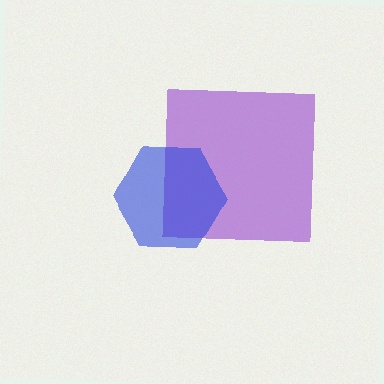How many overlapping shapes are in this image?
There are 2 overlapping shapes in the image.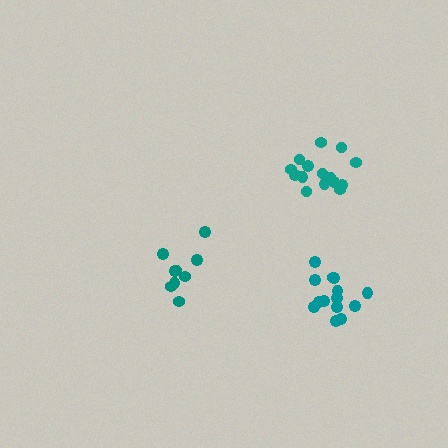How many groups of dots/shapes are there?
There are 3 groups.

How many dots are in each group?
Group 1: 9 dots, Group 2: 14 dots, Group 3: 15 dots (38 total).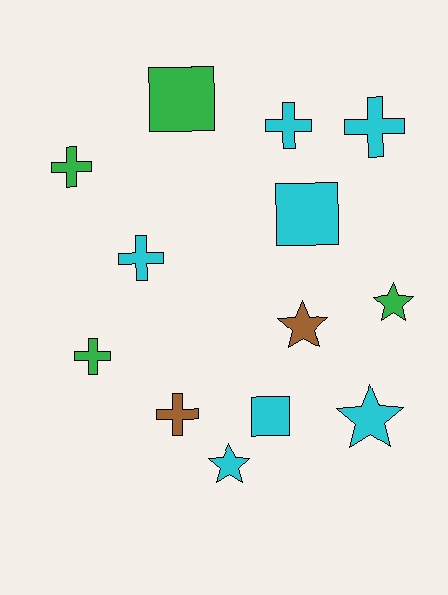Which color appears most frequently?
Cyan, with 7 objects.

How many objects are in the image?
There are 13 objects.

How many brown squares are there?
There are no brown squares.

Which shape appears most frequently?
Cross, with 6 objects.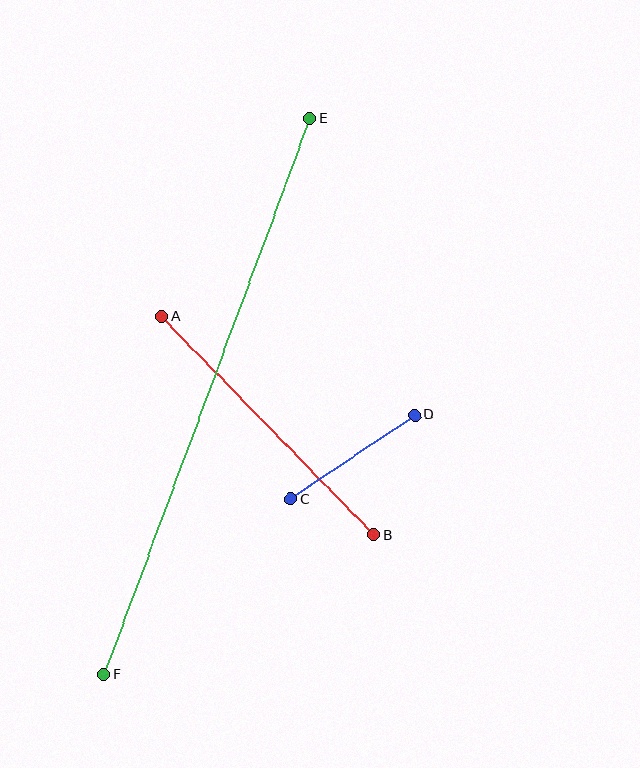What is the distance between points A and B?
The distance is approximately 305 pixels.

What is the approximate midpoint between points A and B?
The midpoint is at approximately (268, 426) pixels.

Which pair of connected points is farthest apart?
Points E and F are farthest apart.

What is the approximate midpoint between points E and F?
The midpoint is at approximately (207, 397) pixels.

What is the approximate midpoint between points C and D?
The midpoint is at approximately (353, 457) pixels.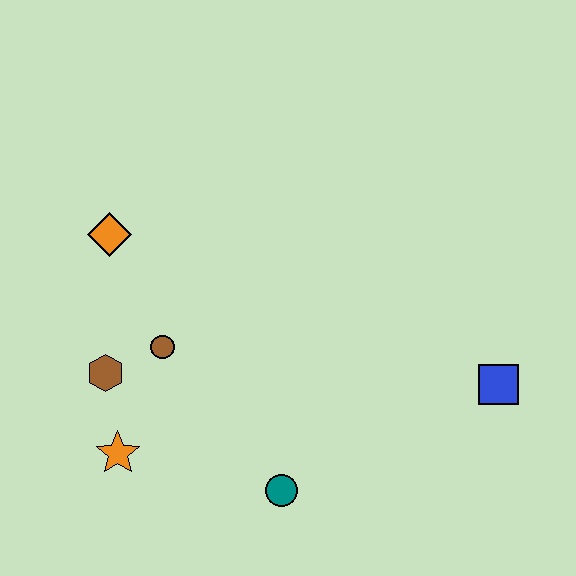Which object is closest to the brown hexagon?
The brown circle is closest to the brown hexagon.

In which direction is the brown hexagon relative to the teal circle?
The brown hexagon is to the left of the teal circle.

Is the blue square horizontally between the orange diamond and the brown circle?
No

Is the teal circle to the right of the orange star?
Yes